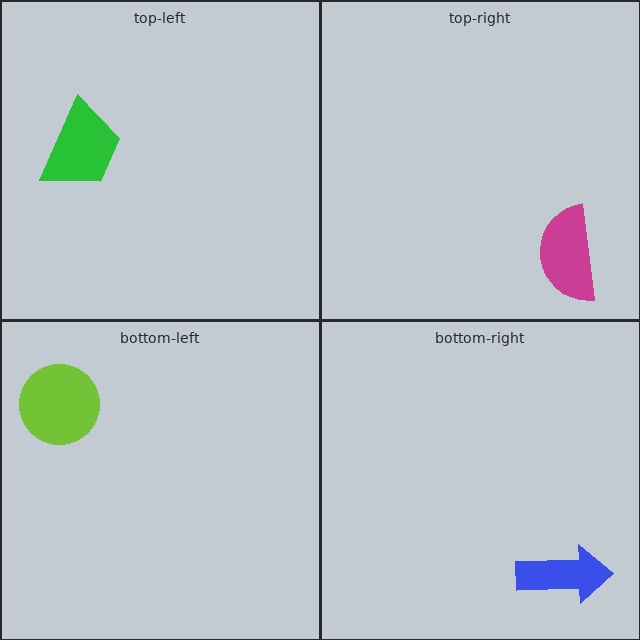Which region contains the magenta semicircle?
The top-right region.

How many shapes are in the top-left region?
1.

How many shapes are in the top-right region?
1.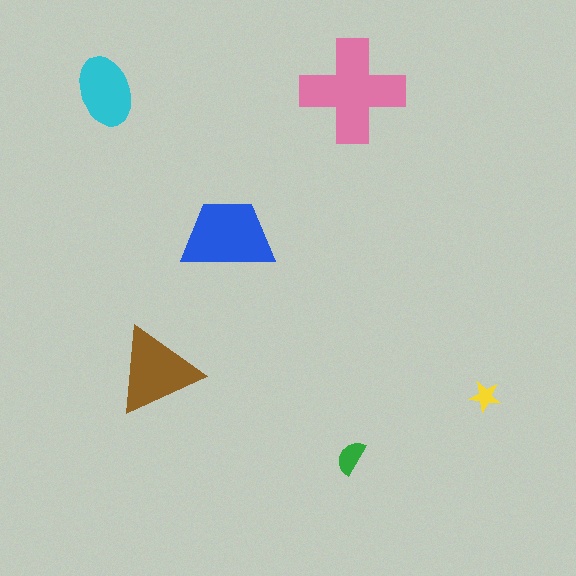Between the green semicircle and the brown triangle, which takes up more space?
The brown triangle.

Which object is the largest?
The pink cross.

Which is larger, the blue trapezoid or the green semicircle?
The blue trapezoid.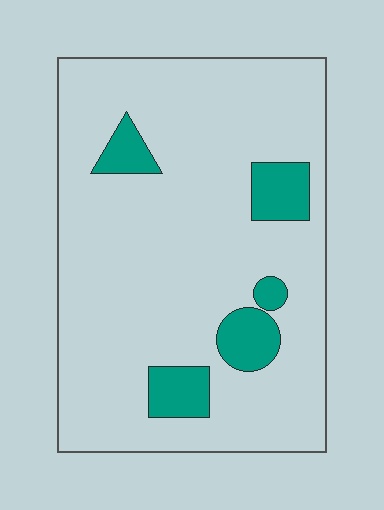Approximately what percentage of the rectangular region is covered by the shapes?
Approximately 10%.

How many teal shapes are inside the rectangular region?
5.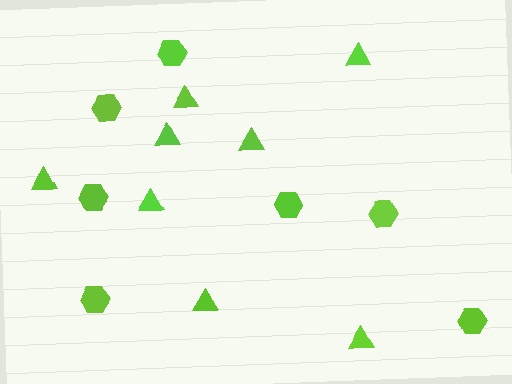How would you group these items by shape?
There are 2 groups: one group of triangles (8) and one group of hexagons (7).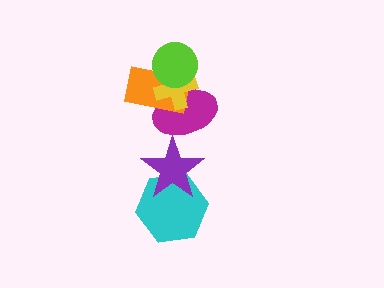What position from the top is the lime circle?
The lime circle is 1st from the top.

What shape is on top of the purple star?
The magenta ellipse is on top of the purple star.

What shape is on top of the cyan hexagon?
The purple star is on top of the cyan hexagon.